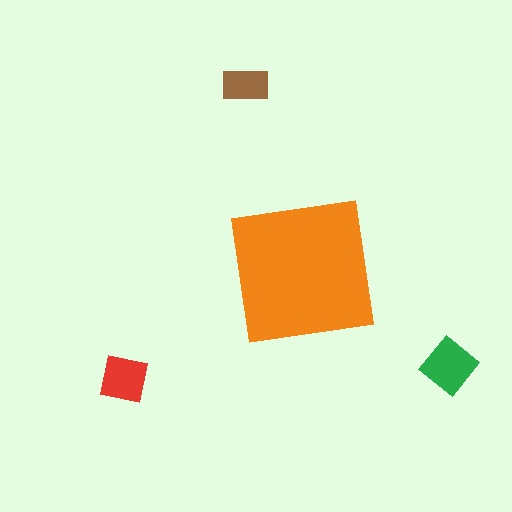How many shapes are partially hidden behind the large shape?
0 shapes are partially hidden.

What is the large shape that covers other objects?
An orange square.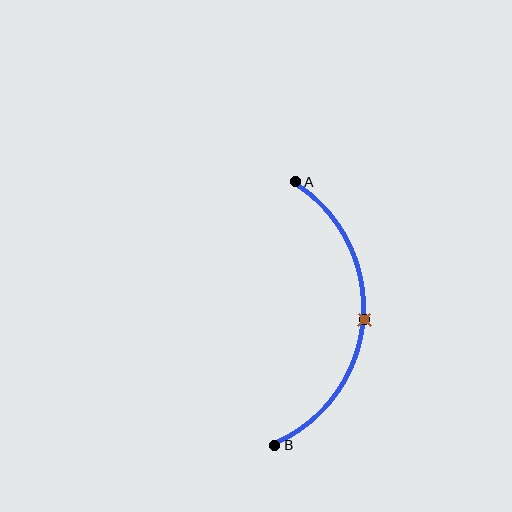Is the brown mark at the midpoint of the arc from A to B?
Yes. The brown mark lies on the arc at equal arc-length from both A and B — it is the arc midpoint.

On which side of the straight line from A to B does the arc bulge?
The arc bulges to the right of the straight line connecting A and B.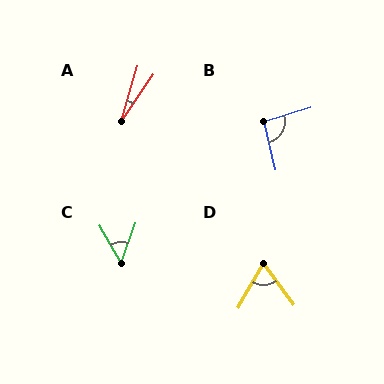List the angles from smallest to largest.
A (17°), C (50°), D (65°), B (94°).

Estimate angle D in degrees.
Approximately 65 degrees.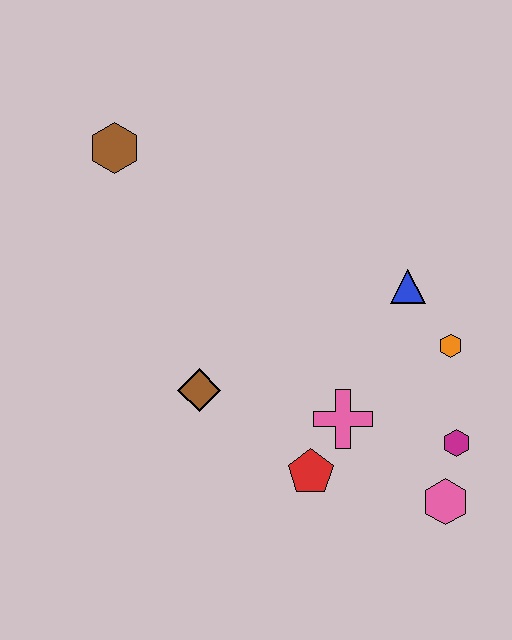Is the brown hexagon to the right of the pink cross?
No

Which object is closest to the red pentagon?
The pink cross is closest to the red pentagon.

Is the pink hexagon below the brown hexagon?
Yes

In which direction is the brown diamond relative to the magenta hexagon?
The brown diamond is to the left of the magenta hexagon.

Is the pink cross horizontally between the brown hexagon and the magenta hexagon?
Yes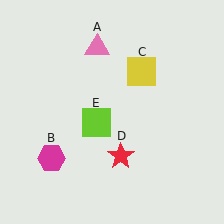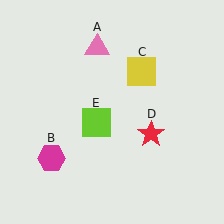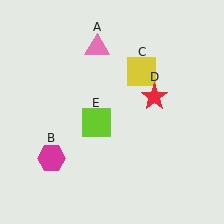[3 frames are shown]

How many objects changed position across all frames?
1 object changed position: red star (object D).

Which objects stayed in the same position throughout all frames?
Pink triangle (object A) and magenta hexagon (object B) and yellow square (object C) and lime square (object E) remained stationary.